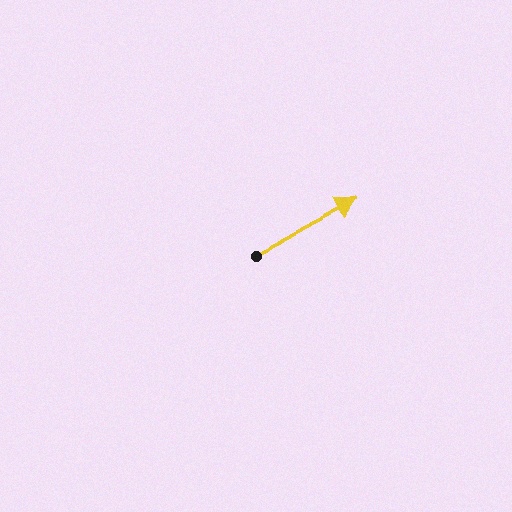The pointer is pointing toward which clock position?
Roughly 2 o'clock.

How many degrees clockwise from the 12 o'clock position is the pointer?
Approximately 61 degrees.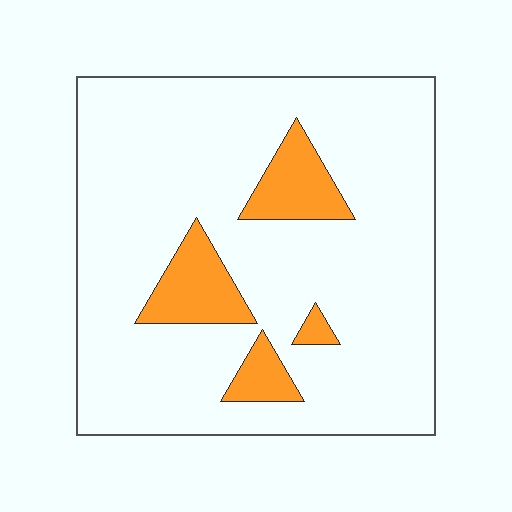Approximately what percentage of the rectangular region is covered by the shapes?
Approximately 15%.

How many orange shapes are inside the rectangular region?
4.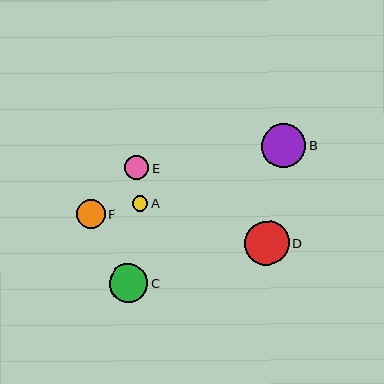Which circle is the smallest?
Circle A is the smallest with a size of approximately 15 pixels.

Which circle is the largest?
Circle D is the largest with a size of approximately 45 pixels.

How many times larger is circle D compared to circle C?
Circle D is approximately 1.2 times the size of circle C.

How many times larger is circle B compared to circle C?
Circle B is approximately 1.2 times the size of circle C.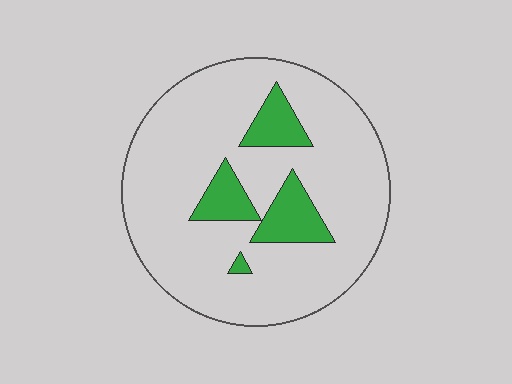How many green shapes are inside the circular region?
4.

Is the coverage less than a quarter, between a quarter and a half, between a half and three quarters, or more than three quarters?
Less than a quarter.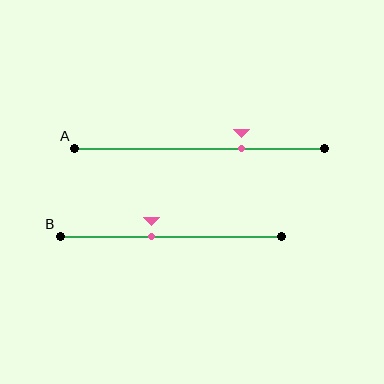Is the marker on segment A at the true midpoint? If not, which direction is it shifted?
No, the marker on segment A is shifted to the right by about 17% of the segment length.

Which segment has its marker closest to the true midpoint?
Segment B has its marker closest to the true midpoint.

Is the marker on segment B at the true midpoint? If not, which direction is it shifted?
No, the marker on segment B is shifted to the left by about 9% of the segment length.